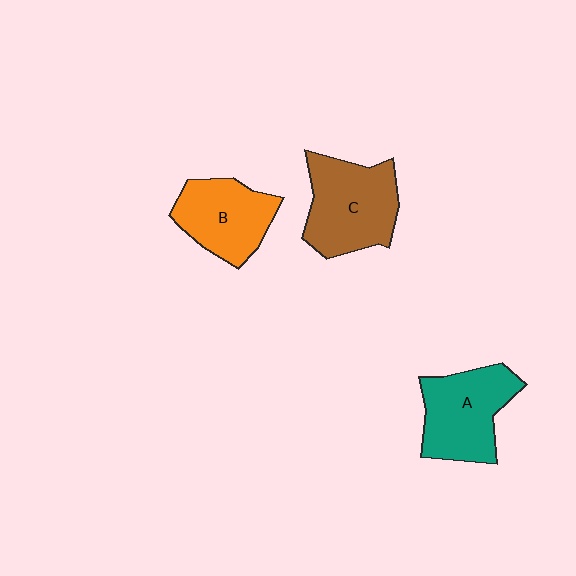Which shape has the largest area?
Shape C (brown).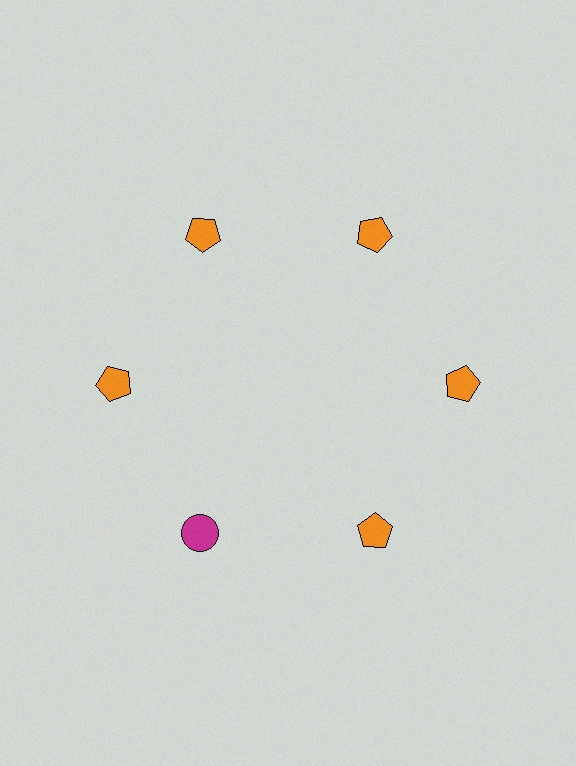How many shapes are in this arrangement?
There are 6 shapes arranged in a ring pattern.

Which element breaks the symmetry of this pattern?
The magenta circle at roughly the 7 o'clock position breaks the symmetry. All other shapes are orange pentagons.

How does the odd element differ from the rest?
It differs in both color (magenta instead of orange) and shape (circle instead of pentagon).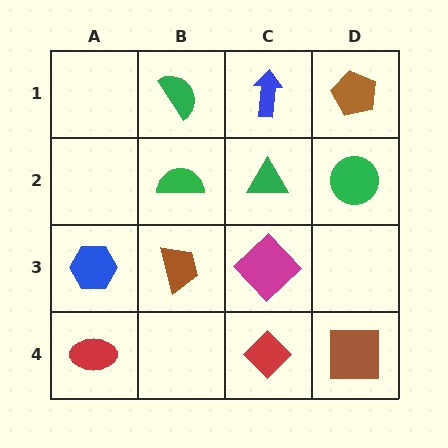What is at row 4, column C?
A red diamond.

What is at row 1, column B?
A green semicircle.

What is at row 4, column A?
A red ellipse.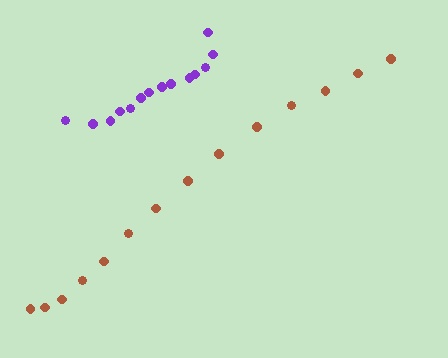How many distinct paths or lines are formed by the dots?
There are 2 distinct paths.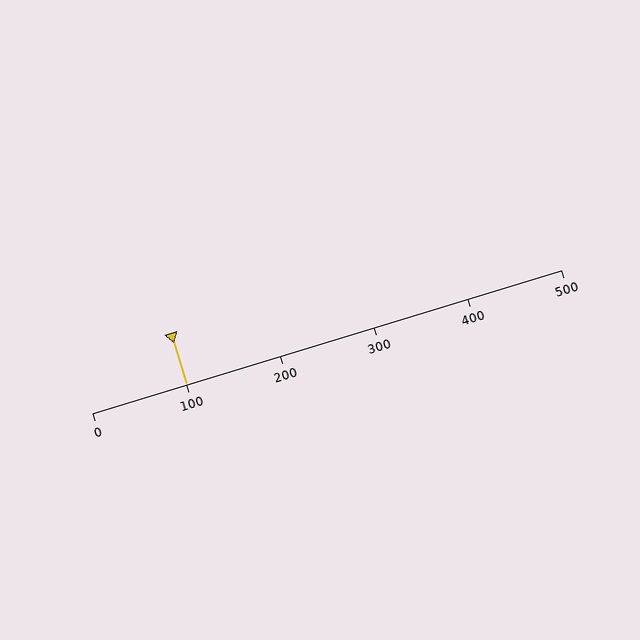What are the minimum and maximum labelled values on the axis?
The axis runs from 0 to 500.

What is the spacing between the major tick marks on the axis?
The major ticks are spaced 100 apart.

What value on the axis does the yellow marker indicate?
The marker indicates approximately 100.